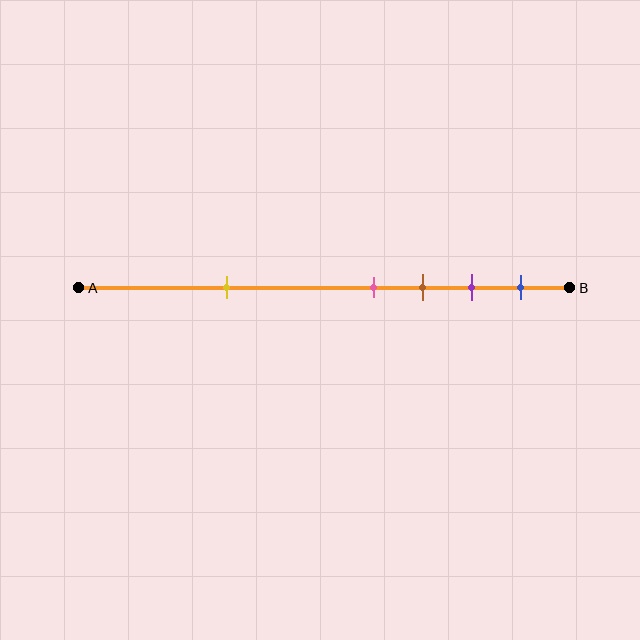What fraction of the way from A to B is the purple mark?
The purple mark is approximately 80% (0.8) of the way from A to B.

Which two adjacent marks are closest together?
The pink and brown marks are the closest adjacent pair.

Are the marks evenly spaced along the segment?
No, the marks are not evenly spaced.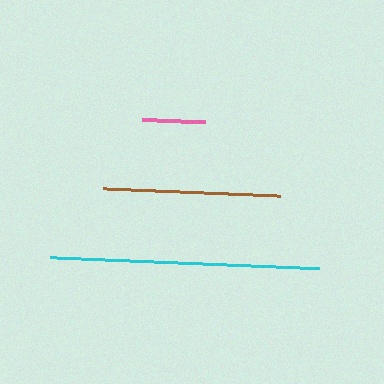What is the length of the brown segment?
The brown segment is approximately 177 pixels long.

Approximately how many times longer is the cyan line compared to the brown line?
The cyan line is approximately 1.5 times the length of the brown line.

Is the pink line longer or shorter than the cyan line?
The cyan line is longer than the pink line.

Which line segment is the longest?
The cyan line is the longest at approximately 269 pixels.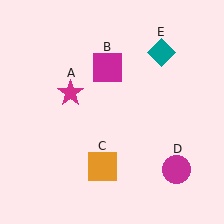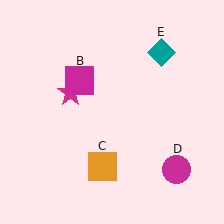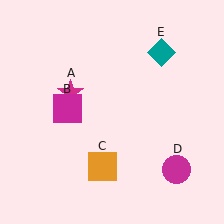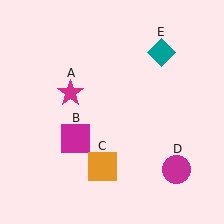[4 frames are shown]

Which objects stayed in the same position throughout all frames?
Magenta star (object A) and orange square (object C) and magenta circle (object D) and teal diamond (object E) remained stationary.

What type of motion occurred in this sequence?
The magenta square (object B) rotated counterclockwise around the center of the scene.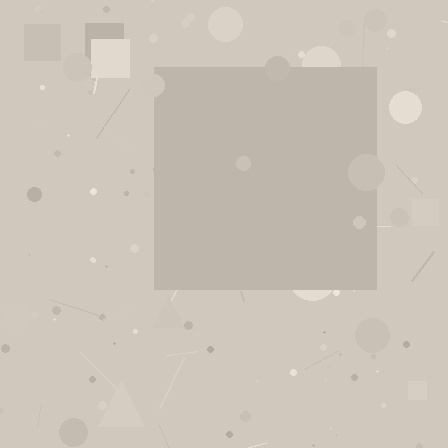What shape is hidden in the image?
A square is hidden in the image.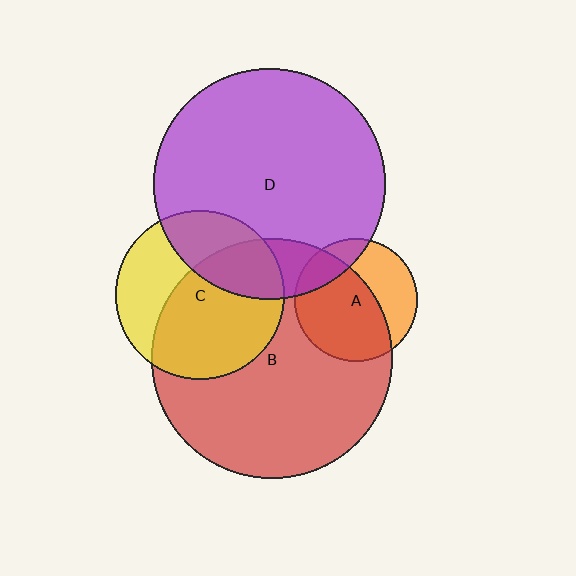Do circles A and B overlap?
Yes.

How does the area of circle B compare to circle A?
Approximately 3.8 times.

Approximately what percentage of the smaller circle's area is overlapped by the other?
Approximately 60%.